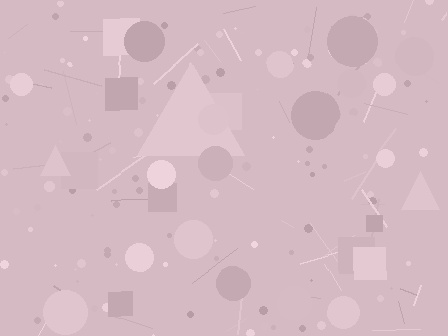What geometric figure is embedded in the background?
A triangle is embedded in the background.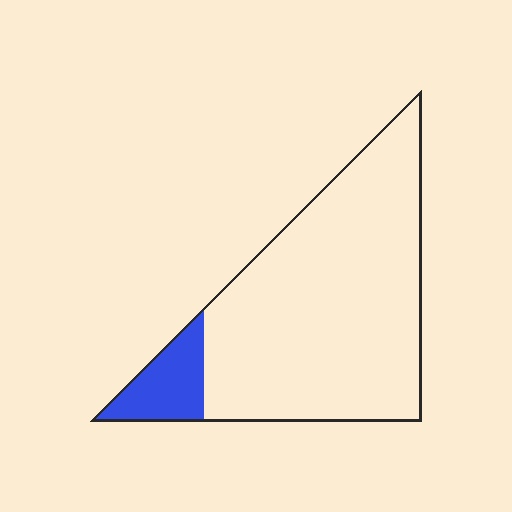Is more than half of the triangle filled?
No.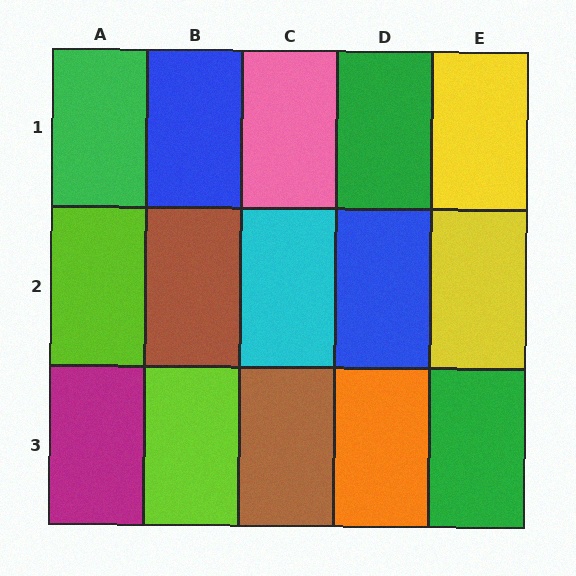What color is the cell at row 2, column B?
Brown.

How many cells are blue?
2 cells are blue.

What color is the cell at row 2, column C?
Cyan.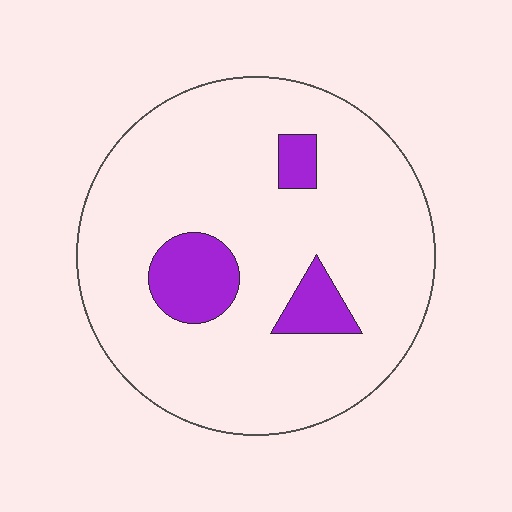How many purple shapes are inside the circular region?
3.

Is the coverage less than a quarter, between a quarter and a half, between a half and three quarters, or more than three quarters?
Less than a quarter.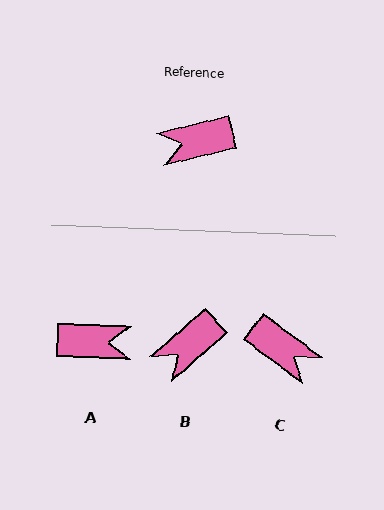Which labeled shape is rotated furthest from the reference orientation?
A, about 164 degrees away.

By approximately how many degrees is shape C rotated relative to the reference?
Approximately 130 degrees counter-clockwise.